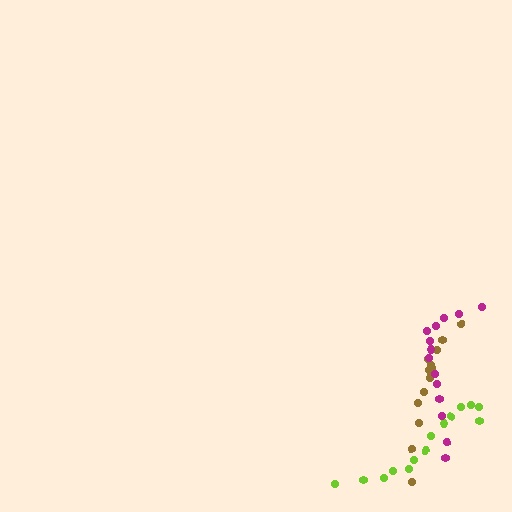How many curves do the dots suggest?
There are 3 distinct paths.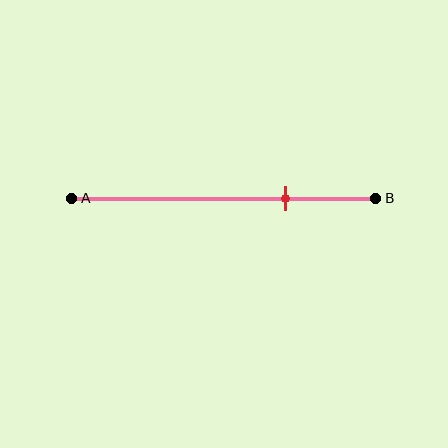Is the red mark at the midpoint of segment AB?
No, the mark is at about 70% from A, not at the 50% midpoint.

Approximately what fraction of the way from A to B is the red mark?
The red mark is approximately 70% of the way from A to B.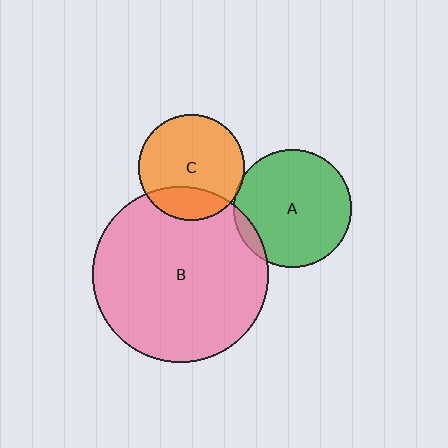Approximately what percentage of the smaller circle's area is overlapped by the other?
Approximately 5%.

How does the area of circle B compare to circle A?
Approximately 2.2 times.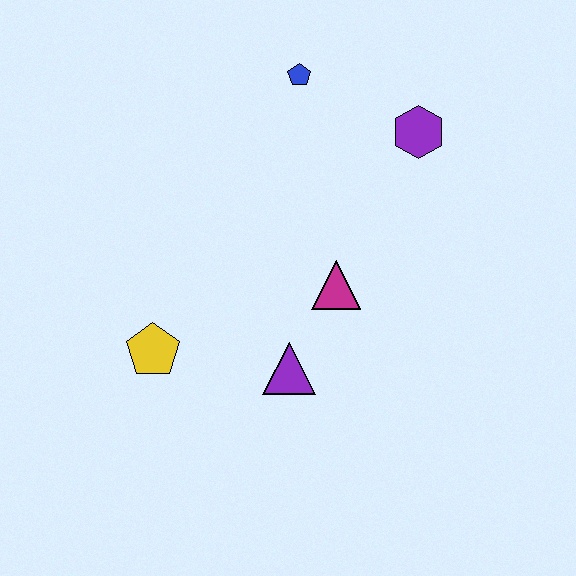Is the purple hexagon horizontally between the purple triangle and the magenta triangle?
No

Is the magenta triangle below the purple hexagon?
Yes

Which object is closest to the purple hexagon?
The blue pentagon is closest to the purple hexagon.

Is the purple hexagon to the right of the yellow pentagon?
Yes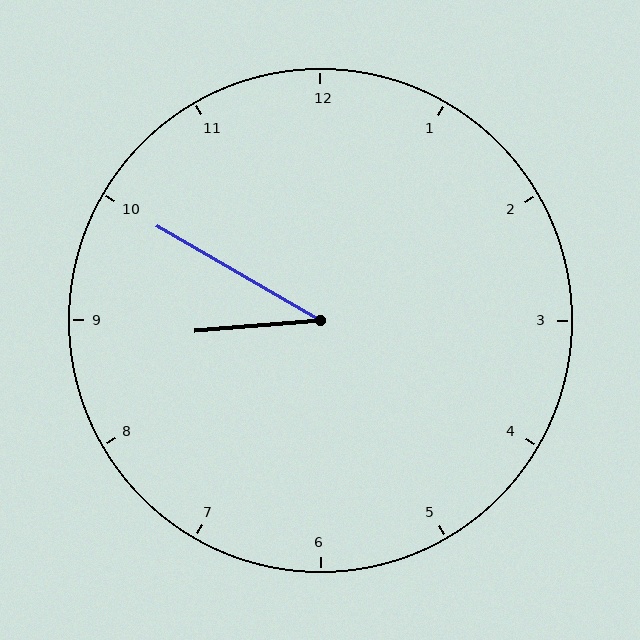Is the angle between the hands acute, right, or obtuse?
It is acute.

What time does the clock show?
8:50.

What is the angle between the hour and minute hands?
Approximately 35 degrees.